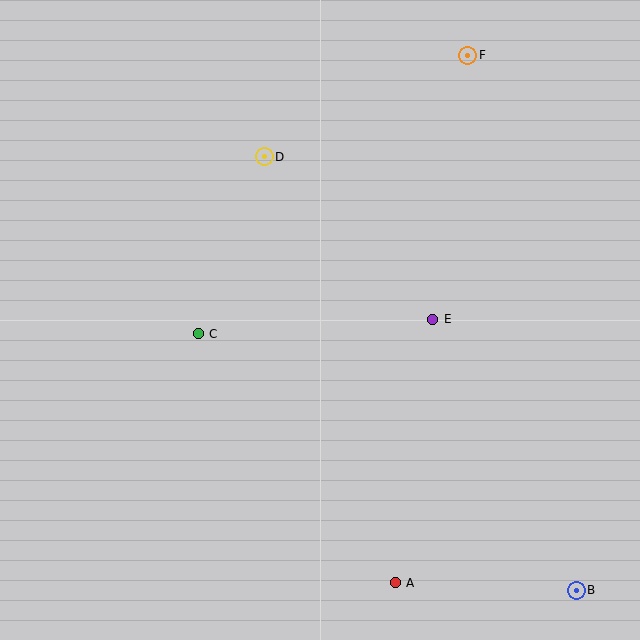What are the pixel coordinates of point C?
Point C is at (198, 334).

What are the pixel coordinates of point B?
Point B is at (576, 590).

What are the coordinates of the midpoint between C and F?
The midpoint between C and F is at (333, 195).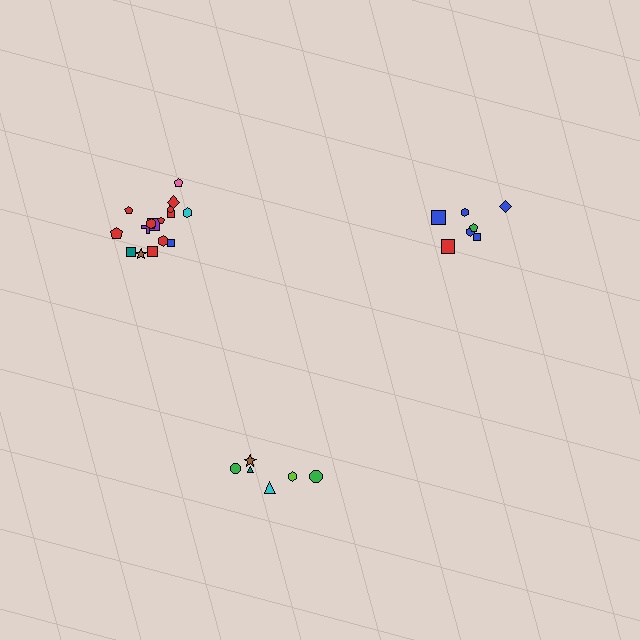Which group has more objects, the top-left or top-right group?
The top-left group.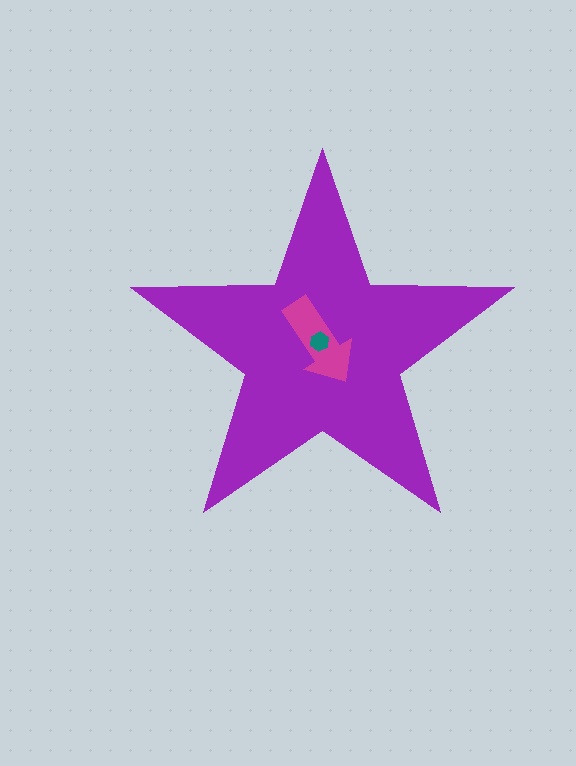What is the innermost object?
The teal hexagon.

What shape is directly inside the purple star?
The magenta arrow.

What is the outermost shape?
The purple star.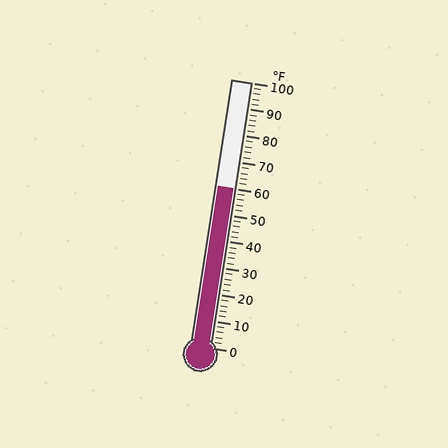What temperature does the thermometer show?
The thermometer shows approximately 60°F.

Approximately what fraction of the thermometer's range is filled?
The thermometer is filled to approximately 60% of its range.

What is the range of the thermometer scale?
The thermometer scale ranges from 0°F to 100°F.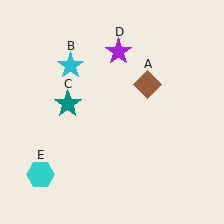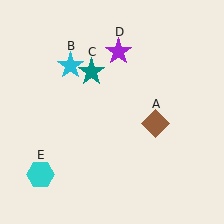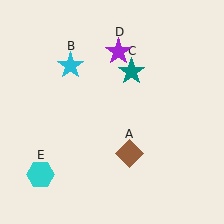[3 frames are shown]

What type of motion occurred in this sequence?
The brown diamond (object A), teal star (object C) rotated clockwise around the center of the scene.